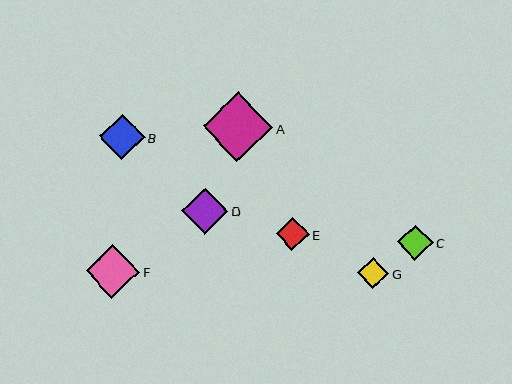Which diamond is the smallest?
Diamond G is the smallest with a size of approximately 31 pixels.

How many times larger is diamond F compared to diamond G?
Diamond F is approximately 1.7 times the size of diamond G.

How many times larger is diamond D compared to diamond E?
Diamond D is approximately 1.4 times the size of diamond E.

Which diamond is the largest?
Diamond A is the largest with a size of approximately 70 pixels.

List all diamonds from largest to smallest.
From largest to smallest: A, F, D, B, C, E, G.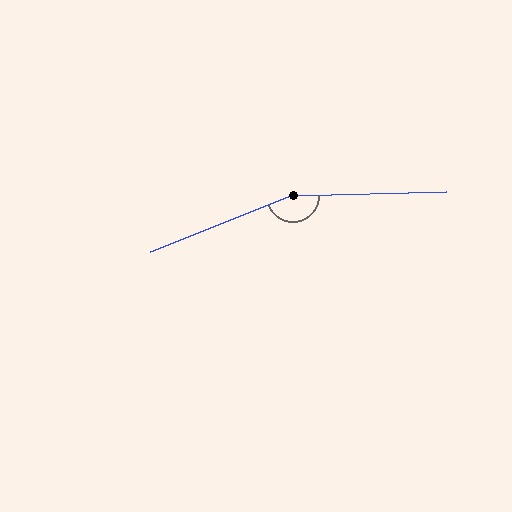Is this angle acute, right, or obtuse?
It is obtuse.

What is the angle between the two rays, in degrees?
Approximately 160 degrees.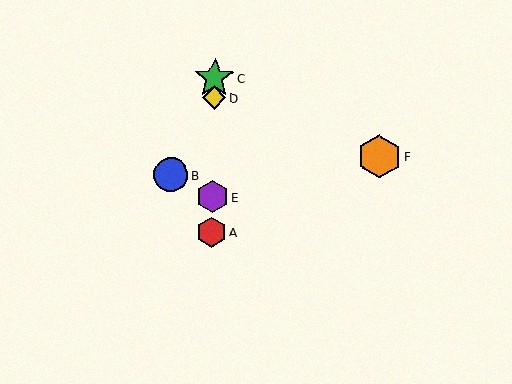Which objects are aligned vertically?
Objects A, C, D, E are aligned vertically.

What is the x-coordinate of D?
Object D is at x≈214.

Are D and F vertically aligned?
No, D is at x≈214 and F is at x≈379.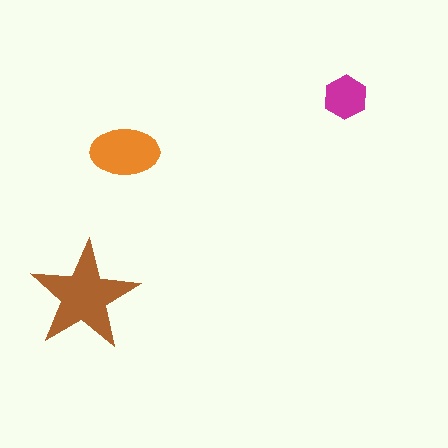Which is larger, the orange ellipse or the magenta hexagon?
The orange ellipse.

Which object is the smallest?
The magenta hexagon.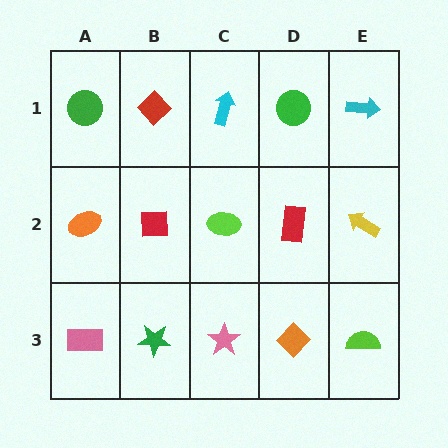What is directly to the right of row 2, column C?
A red rectangle.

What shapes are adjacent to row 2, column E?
A cyan arrow (row 1, column E), a lime semicircle (row 3, column E), a red rectangle (row 2, column D).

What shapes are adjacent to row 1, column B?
A red square (row 2, column B), a green circle (row 1, column A), a cyan arrow (row 1, column C).